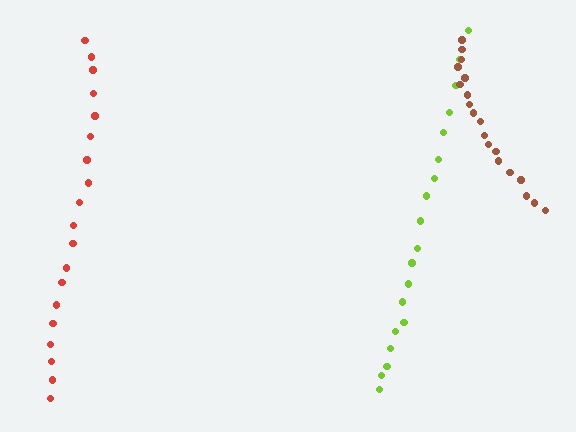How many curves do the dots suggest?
There are 3 distinct paths.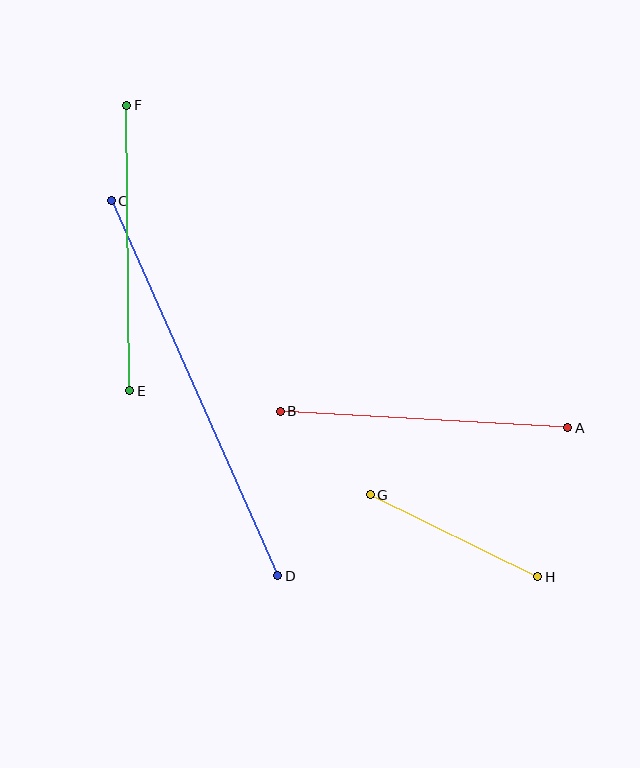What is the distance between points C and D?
The distance is approximately 411 pixels.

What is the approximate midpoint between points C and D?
The midpoint is at approximately (195, 388) pixels.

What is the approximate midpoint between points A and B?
The midpoint is at approximately (424, 420) pixels.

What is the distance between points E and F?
The distance is approximately 285 pixels.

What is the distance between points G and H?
The distance is approximately 186 pixels.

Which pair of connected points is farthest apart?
Points C and D are farthest apart.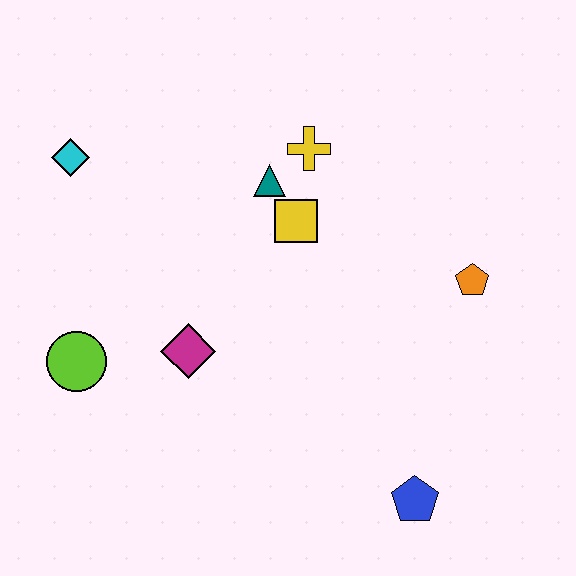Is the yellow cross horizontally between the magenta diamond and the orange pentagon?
Yes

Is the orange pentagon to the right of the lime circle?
Yes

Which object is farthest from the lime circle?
The orange pentagon is farthest from the lime circle.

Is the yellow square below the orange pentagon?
No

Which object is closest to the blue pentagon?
The orange pentagon is closest to the blue pentagon.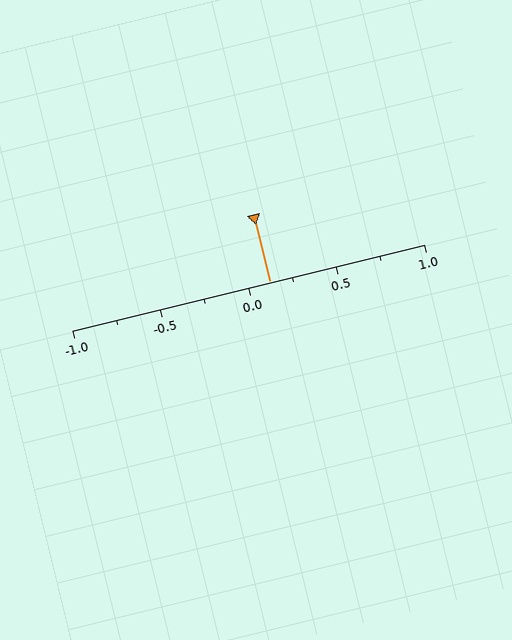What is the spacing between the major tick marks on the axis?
The major ticks are spaced 0.5 apart.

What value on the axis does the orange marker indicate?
The marker indicates approximately 0.12.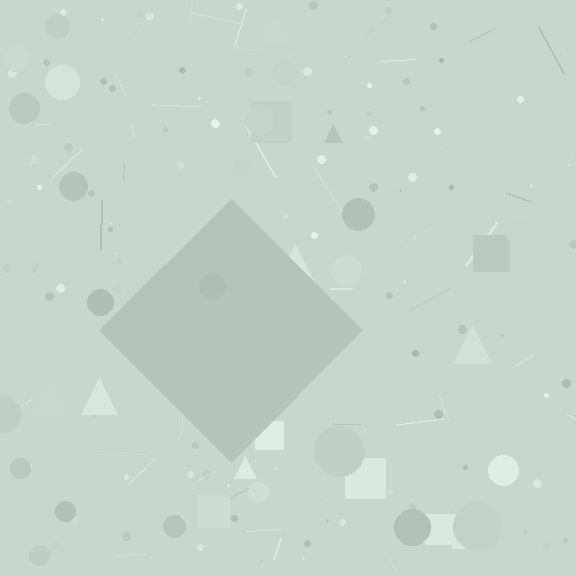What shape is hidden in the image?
A diamond is hidden in the image.